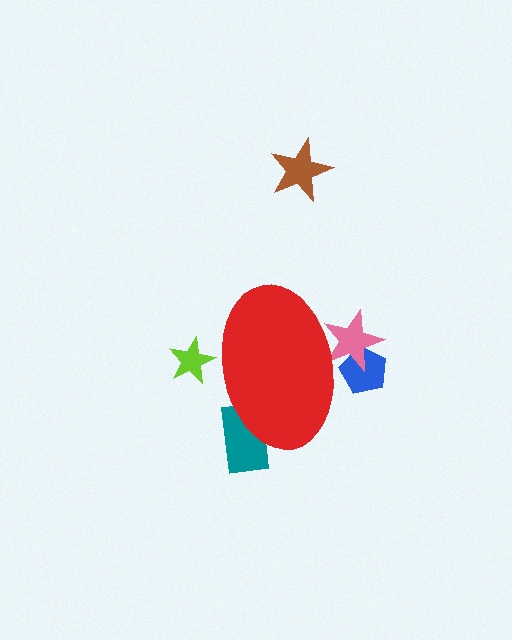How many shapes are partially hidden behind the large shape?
4 shapes are partially hidden.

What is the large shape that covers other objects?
A red ellipse.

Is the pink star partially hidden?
Yes, the pink star is partially hidden behind the red ellipse.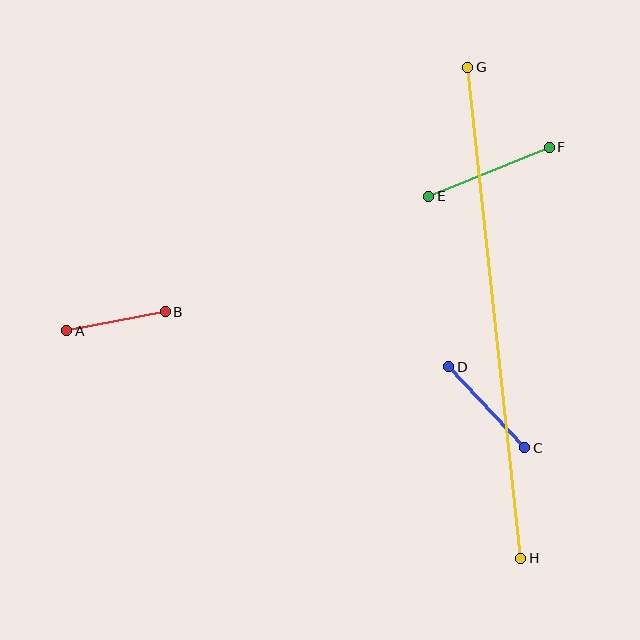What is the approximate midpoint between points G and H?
The midpoint is at approximately (494, 313) pixels.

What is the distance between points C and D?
The distance is approximately 111 pixels.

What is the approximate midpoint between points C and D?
The midpoint is at approximately (487, 407) pixels.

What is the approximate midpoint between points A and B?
The midpoint is at approximately (116, 321) pixels.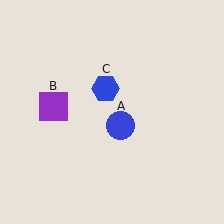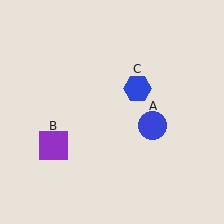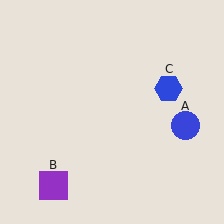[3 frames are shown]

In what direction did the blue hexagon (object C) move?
The blue hexagon (object C) moved right.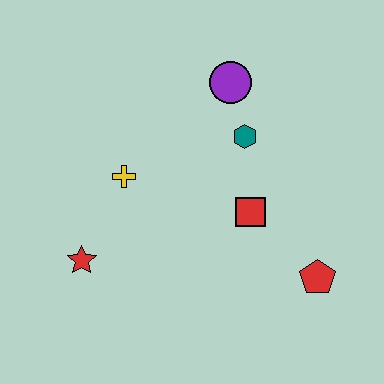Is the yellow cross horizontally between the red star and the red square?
Yes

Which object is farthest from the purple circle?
The red star is farthest from the purple circle.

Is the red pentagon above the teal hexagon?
No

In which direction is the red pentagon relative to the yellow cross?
The red pentagon is to the right of the yellow cross.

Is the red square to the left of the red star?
No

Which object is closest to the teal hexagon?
The purple circle is closest to the teal hexagon.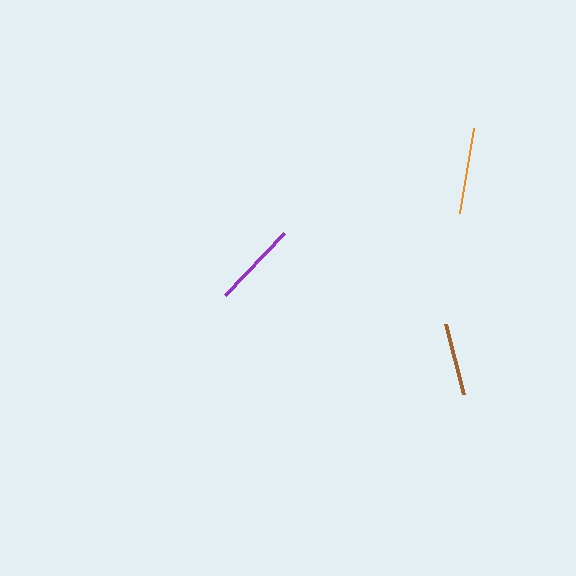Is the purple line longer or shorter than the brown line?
The purple line is longer than the brown line.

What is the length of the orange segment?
The orange segment is approximately 86 pixels long.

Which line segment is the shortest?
The brown line is the shortest at approximately 72 pixels.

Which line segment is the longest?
The orange line is the longest at approximately 86 pixels.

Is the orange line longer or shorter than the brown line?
The orange line is longer than the brown line.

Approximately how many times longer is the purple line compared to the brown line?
The purple line is approximately 1.2 times the length of the brown line.